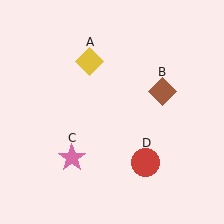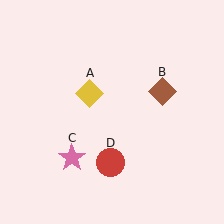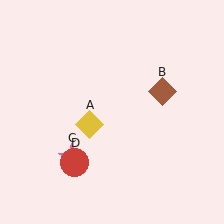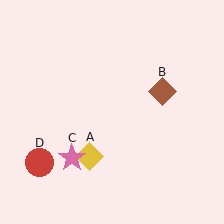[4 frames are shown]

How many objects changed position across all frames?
2 objects changed position: yellow diamond (object A), red circle (object D).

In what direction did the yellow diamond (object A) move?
The yellow diamond (object A) moved down.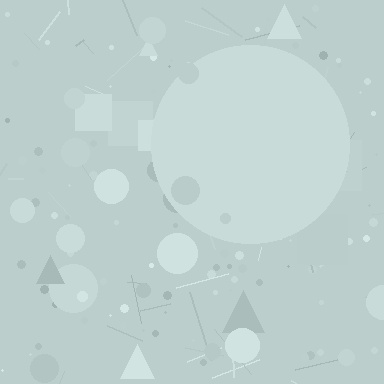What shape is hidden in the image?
A circle is hidden in the image.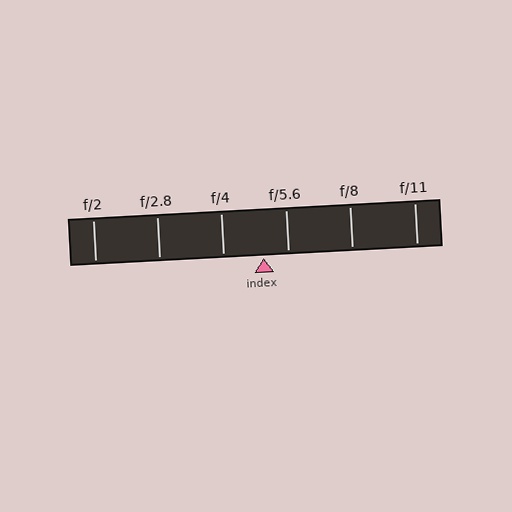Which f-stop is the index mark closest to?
The index mark is closest to f/5.6.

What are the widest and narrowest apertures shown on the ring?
The widest aperture shown is f/2 and the narrowest is f/11.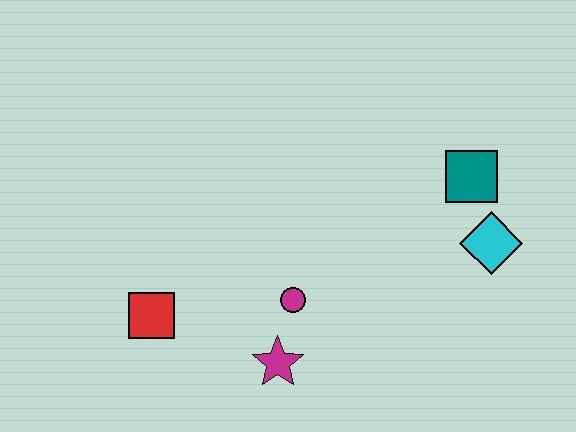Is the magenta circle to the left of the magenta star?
No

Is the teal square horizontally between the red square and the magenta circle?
No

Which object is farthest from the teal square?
The red square is farthest from the teal square.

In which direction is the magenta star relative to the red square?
The magenta star is to the right of the red square.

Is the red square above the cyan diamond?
No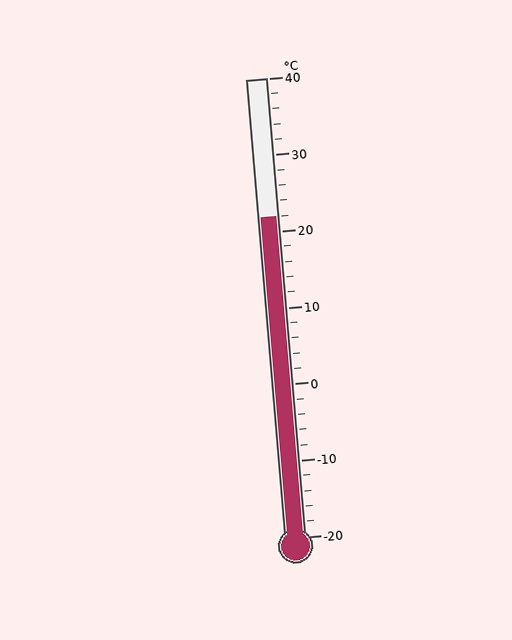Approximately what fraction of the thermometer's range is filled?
The thermometer is filled to approximately 70% of its range.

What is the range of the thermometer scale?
The thermometer scale ranges from -20°C to 40°C.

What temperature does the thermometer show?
The thermometer shows approximately 22°C.